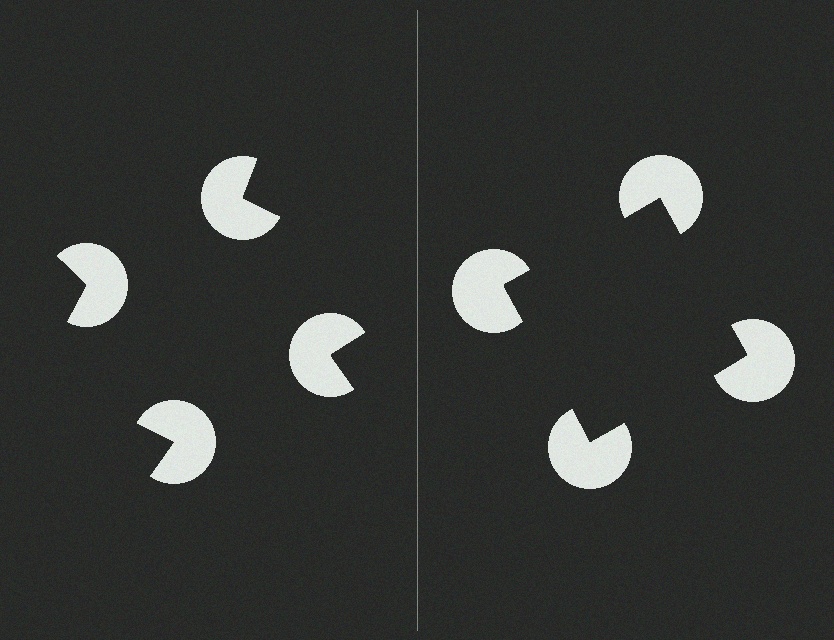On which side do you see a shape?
An illusory square appears on the right side. On the left side the wedge cuts are rotated, so no coherent shape forms.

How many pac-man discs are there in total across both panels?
8 — 4 on each side.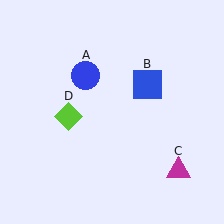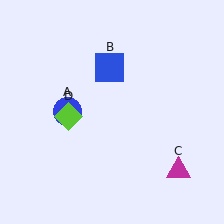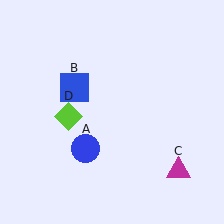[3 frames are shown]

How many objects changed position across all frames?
2 objects changed position: blue circle (object A), blue square (object B).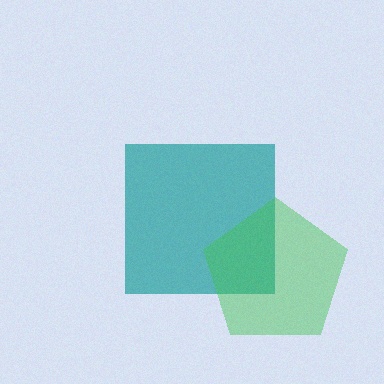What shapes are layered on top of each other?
The layered shapes are: a teal square, a green pentagon.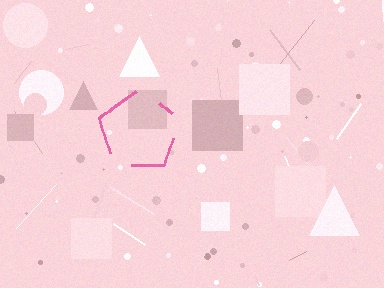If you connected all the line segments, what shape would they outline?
They would outline a pentagon.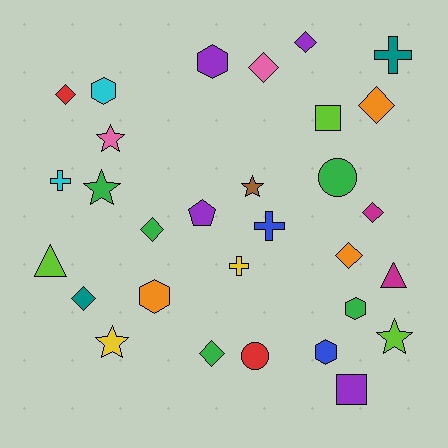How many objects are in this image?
There are 30 objects.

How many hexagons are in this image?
There are 5 hexagons.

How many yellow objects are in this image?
There are 2 yellow objects.